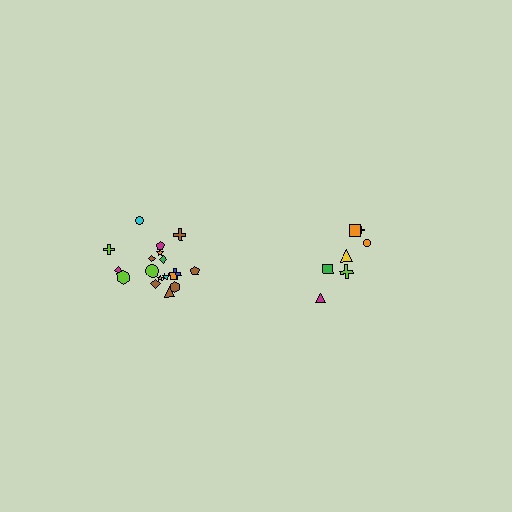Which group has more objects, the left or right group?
The left group.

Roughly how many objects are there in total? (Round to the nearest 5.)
Roughly 25 objects in total.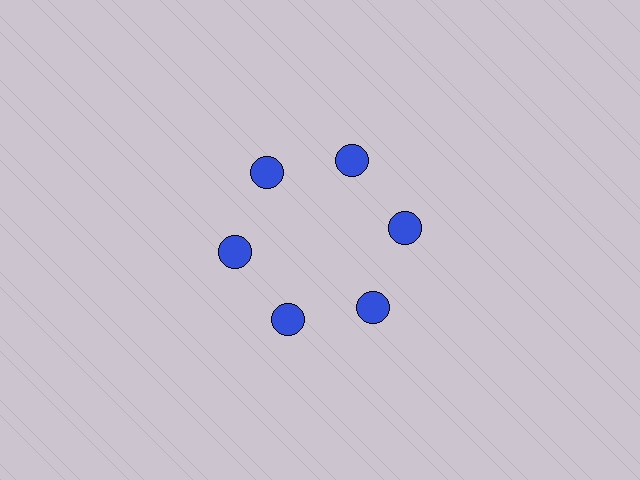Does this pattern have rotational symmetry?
Yes, this pattern has 6-fold rotational symmetry. It looks the same after rotating 60 degrees around the center.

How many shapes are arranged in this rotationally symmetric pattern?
There are 6 shapes, arranged in 6 groups of 1.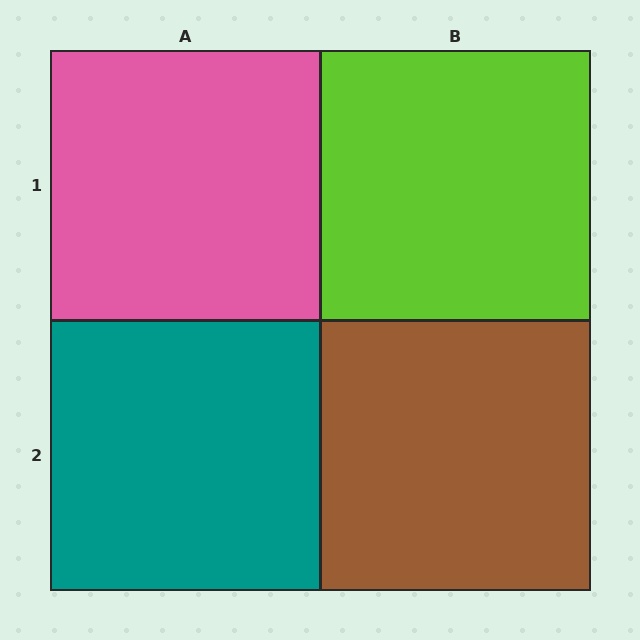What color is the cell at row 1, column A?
Pink.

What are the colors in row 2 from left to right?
Teal, brown.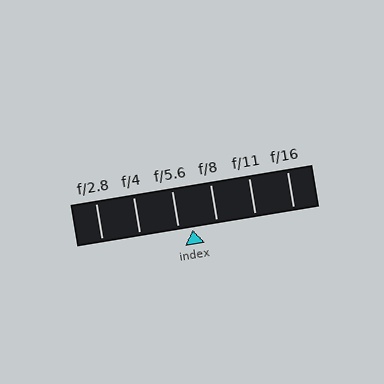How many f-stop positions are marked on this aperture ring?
There are 6 f-stop positions marked.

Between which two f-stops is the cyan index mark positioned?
The index mark is between f/5.6 and f/8.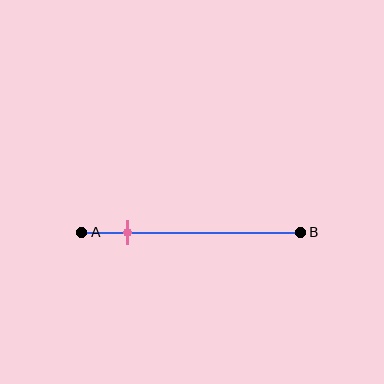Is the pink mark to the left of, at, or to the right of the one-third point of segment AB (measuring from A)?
The pink mark is to the left of the one-third point of segment AB.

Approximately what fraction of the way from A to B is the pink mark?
The pink mark is approximately 20% of the way from A to B.